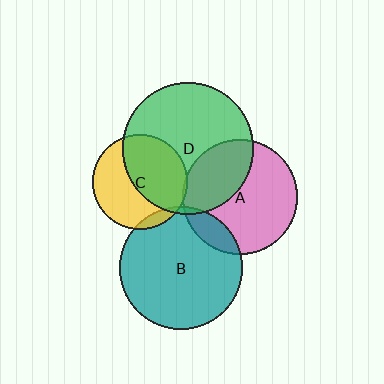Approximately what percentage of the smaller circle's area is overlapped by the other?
Approximately 5%.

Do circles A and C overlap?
Yes.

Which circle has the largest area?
Circle D (green).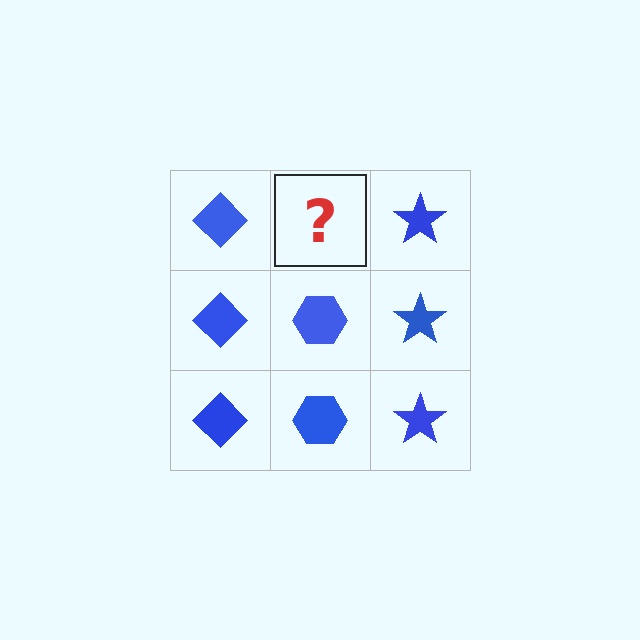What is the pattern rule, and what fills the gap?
The rule is that each column has a consistent shape. The gap should be filled with a blue hexagon.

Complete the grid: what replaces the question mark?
The question mark should be replaced with a blue hexagon.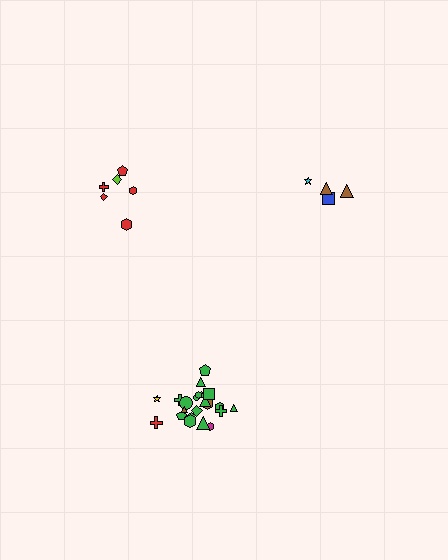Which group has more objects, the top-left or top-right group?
The top-left group.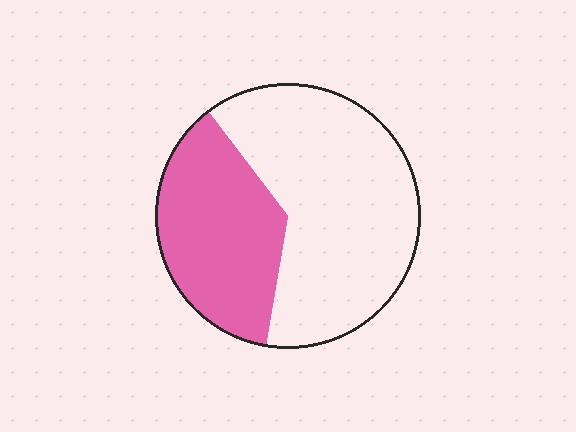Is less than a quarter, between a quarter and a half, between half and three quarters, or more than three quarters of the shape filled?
Between a quarter and a half.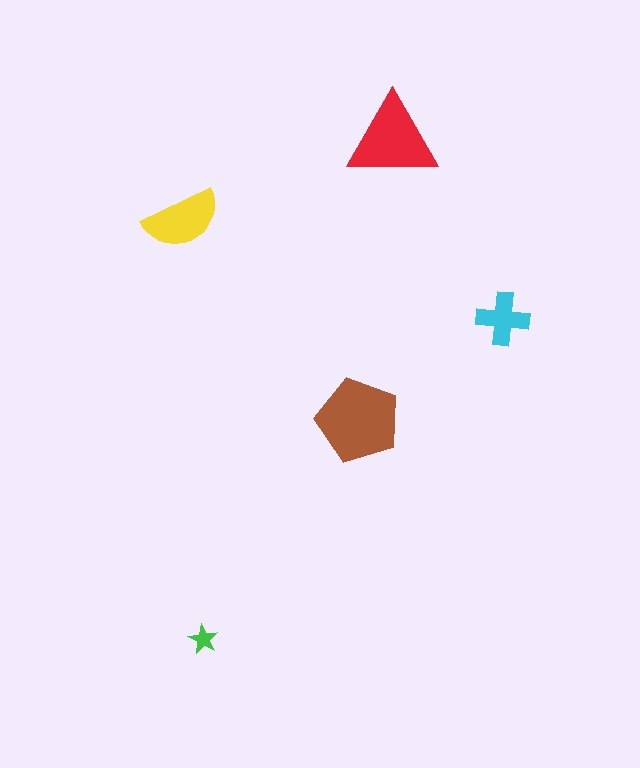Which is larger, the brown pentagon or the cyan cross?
The brown pentagon.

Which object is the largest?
The brown pentagon.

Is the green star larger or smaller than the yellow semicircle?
Smaller.